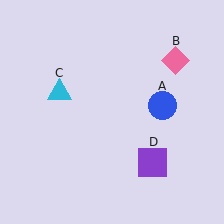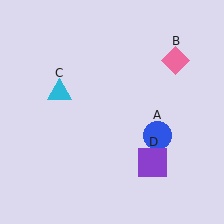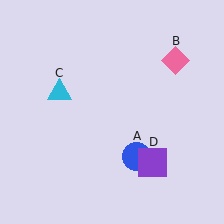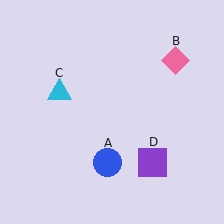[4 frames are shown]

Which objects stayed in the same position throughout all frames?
Pink diamond (object B) and cyan triangle (object C) and purple square (object D) remained stationary.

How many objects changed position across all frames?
1 object changed position: blue circle (object A).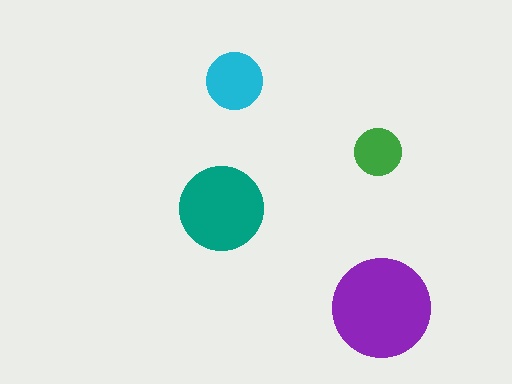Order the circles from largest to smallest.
the purple one, the teal one, the cyan one, the green one.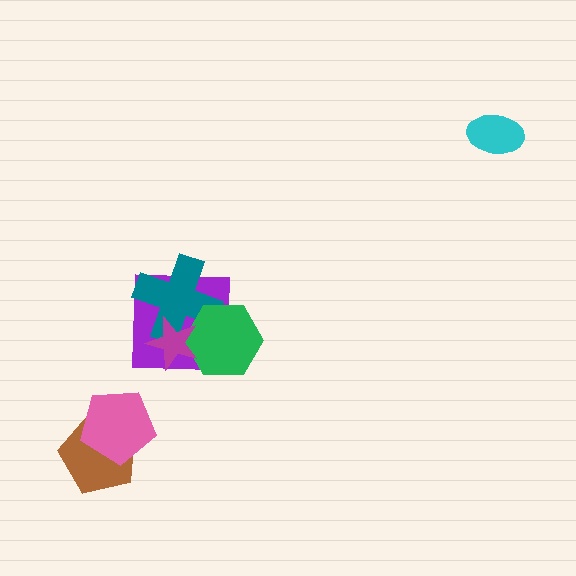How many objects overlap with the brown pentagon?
1 object overlaps with the brown pentagon.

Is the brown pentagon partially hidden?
Yes, it is partially covered by another shape.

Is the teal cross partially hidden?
Yes, it is partially covered by another shape.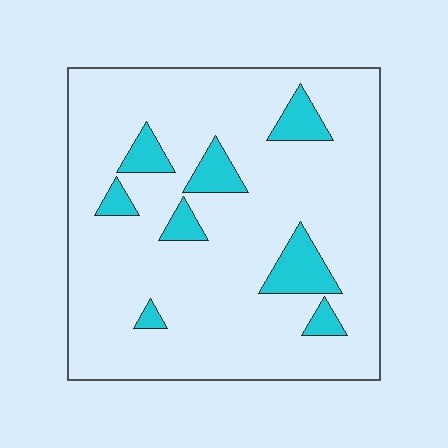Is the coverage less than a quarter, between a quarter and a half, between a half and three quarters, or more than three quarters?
Less than a quarter.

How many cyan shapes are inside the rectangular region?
8.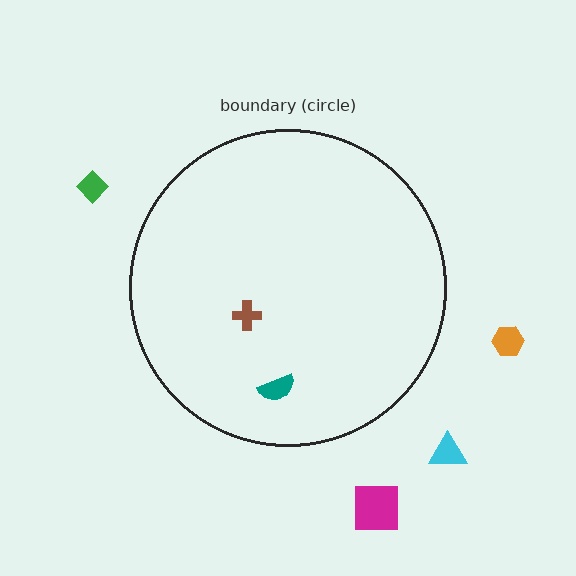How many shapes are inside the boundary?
2 inside, 4 outside.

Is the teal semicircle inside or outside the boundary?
Inside.